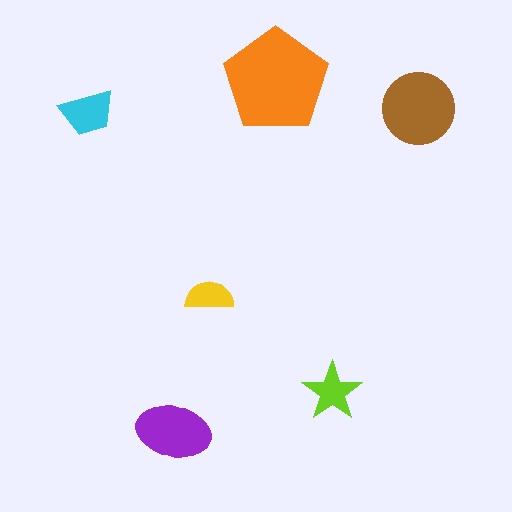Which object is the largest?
The orange pentagon.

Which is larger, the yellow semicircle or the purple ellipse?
The purple ellipse.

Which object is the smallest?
The yellow semicircle.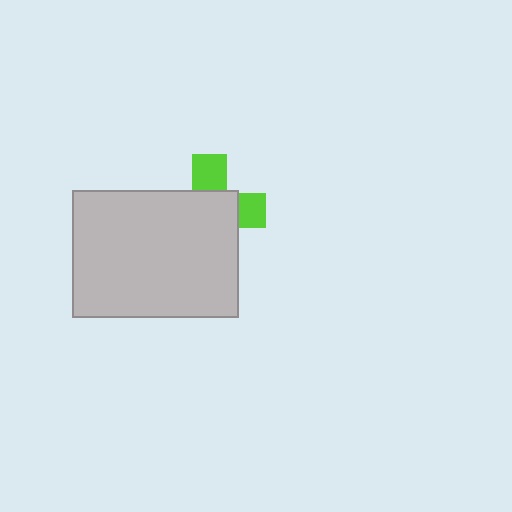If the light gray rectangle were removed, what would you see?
You would see the complete lime cross.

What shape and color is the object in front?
The object in front is a light gray rectangle.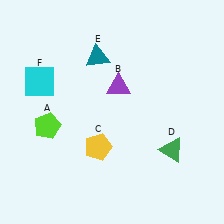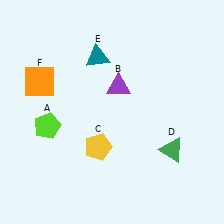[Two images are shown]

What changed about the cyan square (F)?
In Image 1, F is cyan. In Image 2, it changed to orange.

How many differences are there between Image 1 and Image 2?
There is 1 difference between the two images.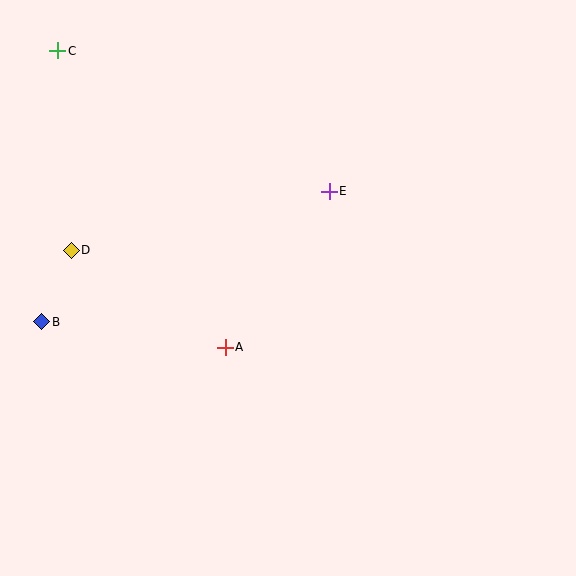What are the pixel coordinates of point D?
Point D is at (71, 250).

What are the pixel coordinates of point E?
Point E is at (329, 191).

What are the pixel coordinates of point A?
Point A is at (225, 347).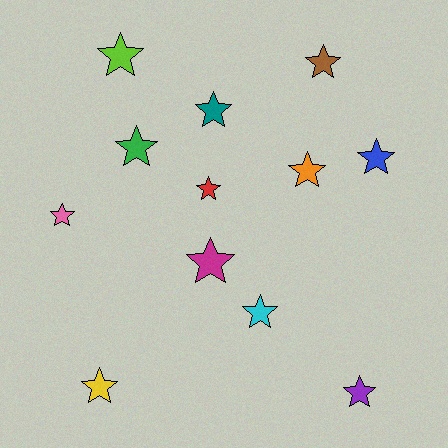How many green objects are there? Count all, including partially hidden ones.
There is 1 green object.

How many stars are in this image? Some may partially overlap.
There are 12 stars.